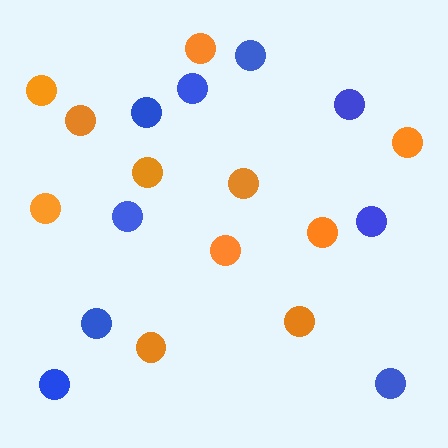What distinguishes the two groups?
There are 2 groups: one group of blue circles (9) and one group of orange circles (11).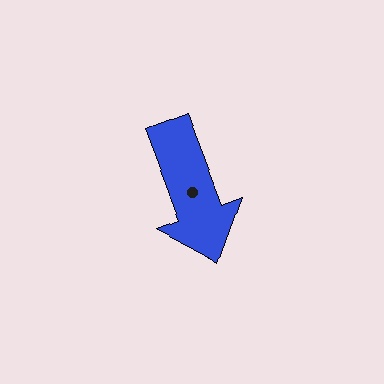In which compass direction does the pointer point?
South.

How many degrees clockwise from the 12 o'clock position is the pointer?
Approximately 159 degrees.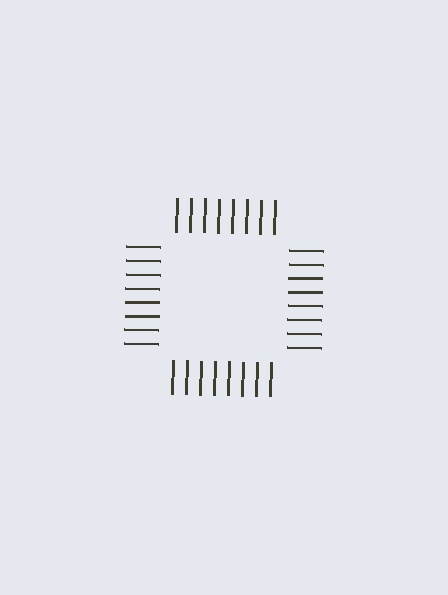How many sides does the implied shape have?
4 sides — the line-ends trace a square.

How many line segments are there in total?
32 — 8 along each of the 4 edges.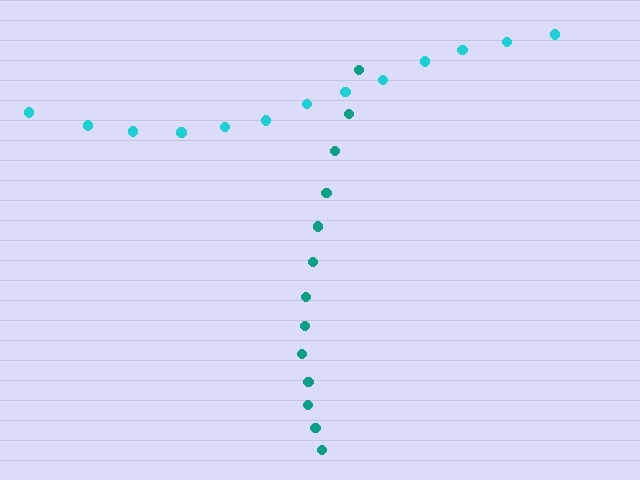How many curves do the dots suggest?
There are 2 distinct paths.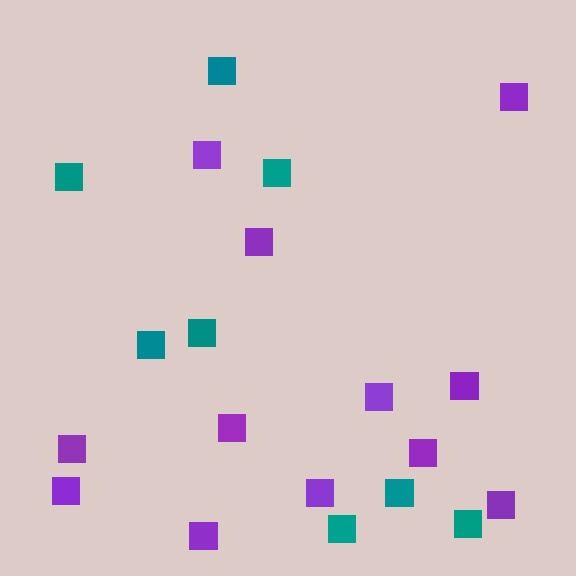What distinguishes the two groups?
There are 2 groups: one group of teal squares (8) and one group of purple squares (12).